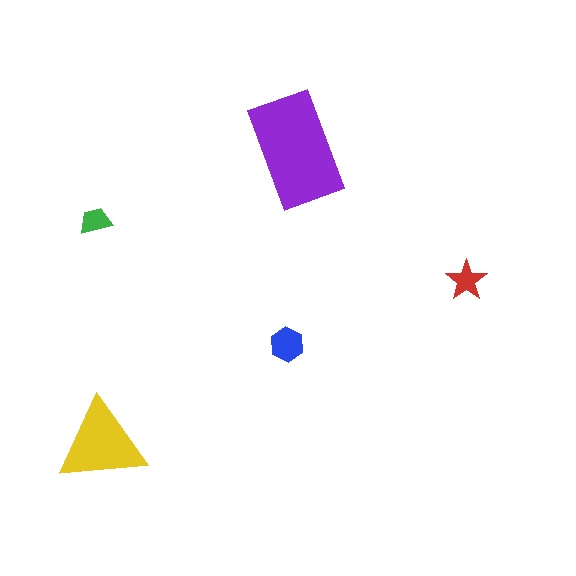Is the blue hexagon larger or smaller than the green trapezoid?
Larger.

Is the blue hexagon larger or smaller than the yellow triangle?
Smaller.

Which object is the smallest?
The green trapezoid.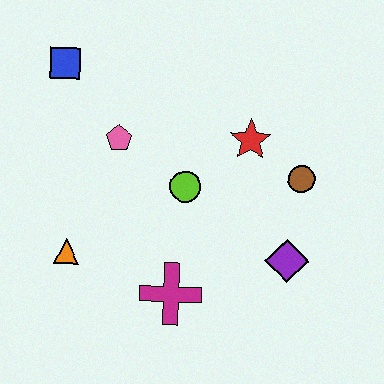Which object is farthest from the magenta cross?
The blue square is farthest from the magenta cross.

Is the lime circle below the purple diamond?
No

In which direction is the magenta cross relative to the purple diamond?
The magenta cross is to the left of the purple diamond.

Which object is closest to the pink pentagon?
The lime circle is closest to the pink pentagon.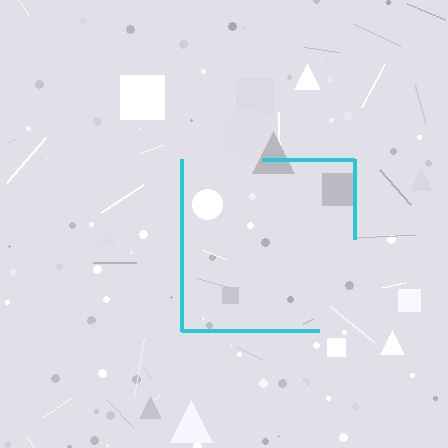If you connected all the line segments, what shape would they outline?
They would outline a square.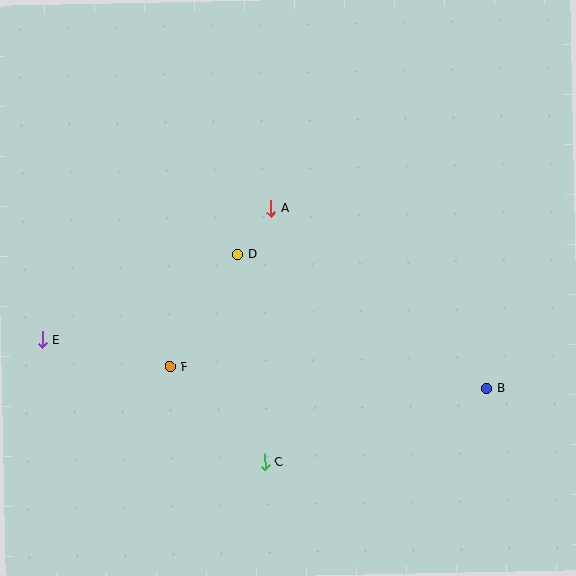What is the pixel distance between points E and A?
The distance between E and A is 264 pixels.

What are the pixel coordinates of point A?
Point A is at (271, 208).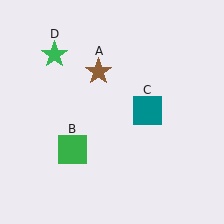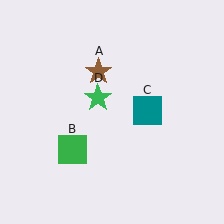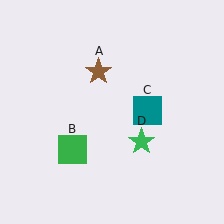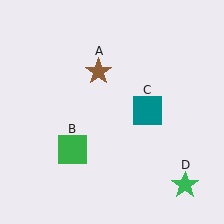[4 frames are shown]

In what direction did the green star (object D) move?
The green star (object D) moved down and to the right.